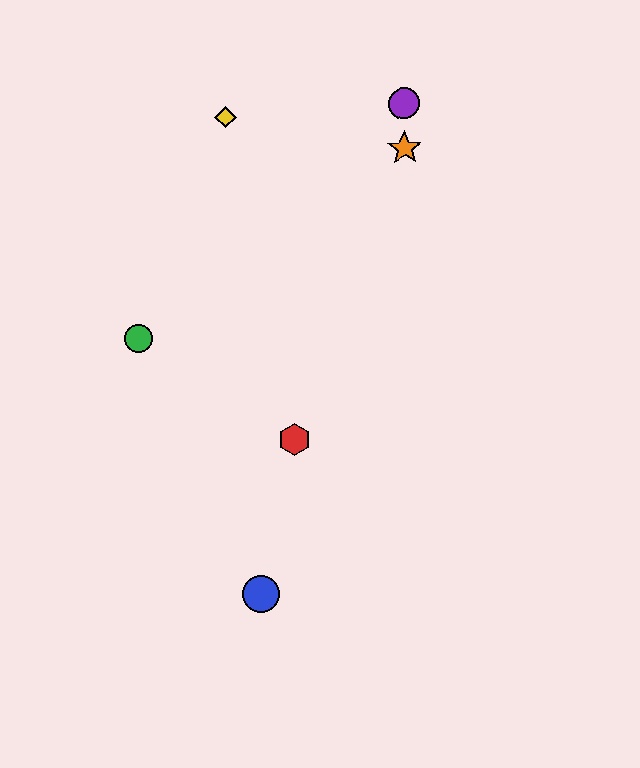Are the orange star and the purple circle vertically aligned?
Yes, both are at x≈405.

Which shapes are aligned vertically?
The purple circle, the orange star are aligned vertically.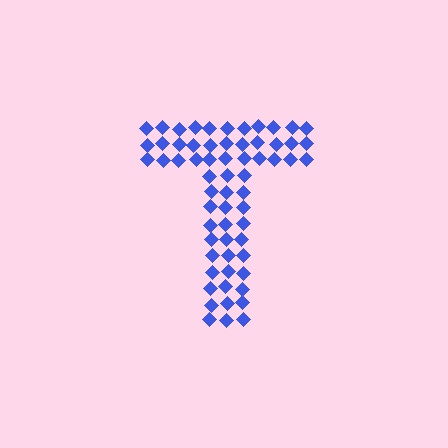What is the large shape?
The large shape is the letter T.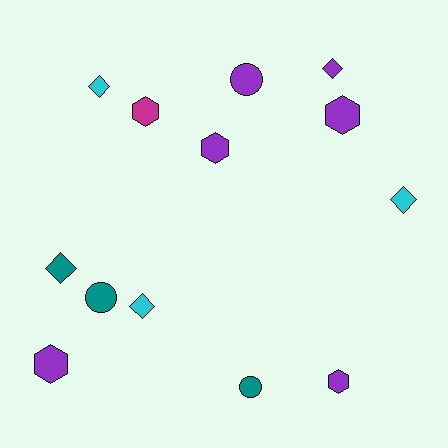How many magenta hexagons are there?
There is 1 magenta hexagon.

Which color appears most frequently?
Purple, with 6 objects.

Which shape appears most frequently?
Hexagon, with 5 objects.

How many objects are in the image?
There are 13 objects.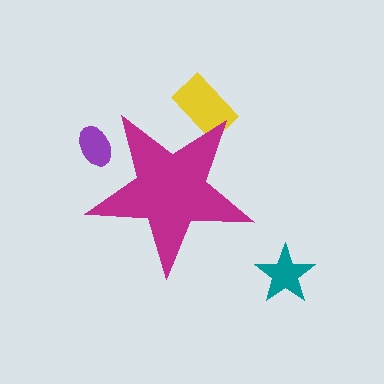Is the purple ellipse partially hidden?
Yes, the purple ellipse is partially hidden behind the magenta star.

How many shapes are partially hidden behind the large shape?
2 shapes are partially hidden.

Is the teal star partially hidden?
No, the teal star is fully visible.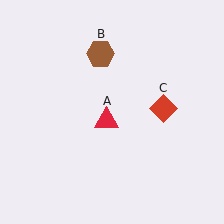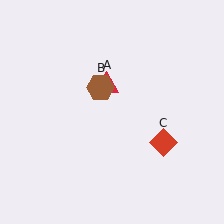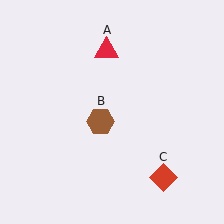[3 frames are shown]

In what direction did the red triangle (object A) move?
The red triangle (object A) moved up.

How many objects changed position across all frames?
3 objects changed position: red triangle (object A), brown hexagon (object B), red diamond (object C).